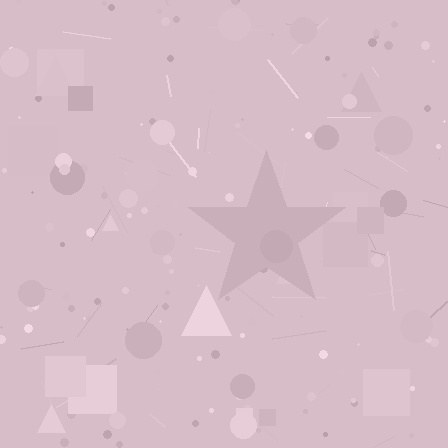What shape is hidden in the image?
A star is hidden in the image.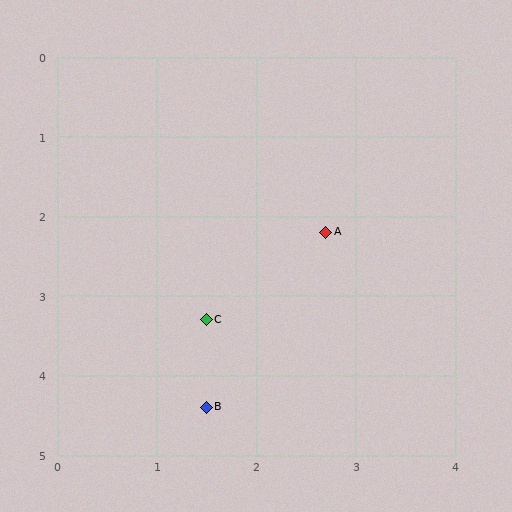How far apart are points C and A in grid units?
Points C and A are about 1.6 grid units apart.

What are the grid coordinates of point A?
Point A is at approximately (2.7, 2.2).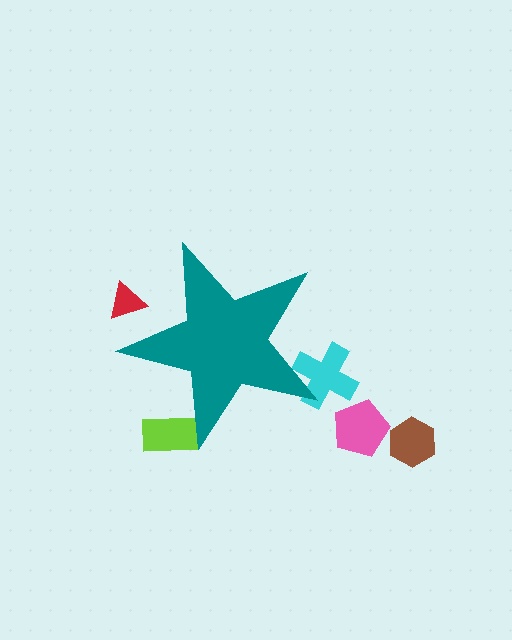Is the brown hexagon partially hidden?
No, the brown hexagon is fully visible.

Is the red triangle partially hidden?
Yes, the red triangle is partially hidden behind the teal star.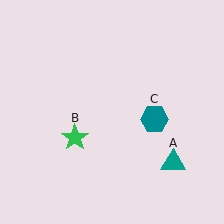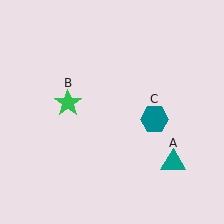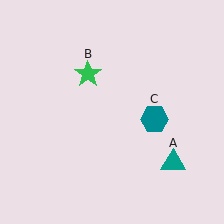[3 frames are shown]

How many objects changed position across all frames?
1 object changed position: green star (object B).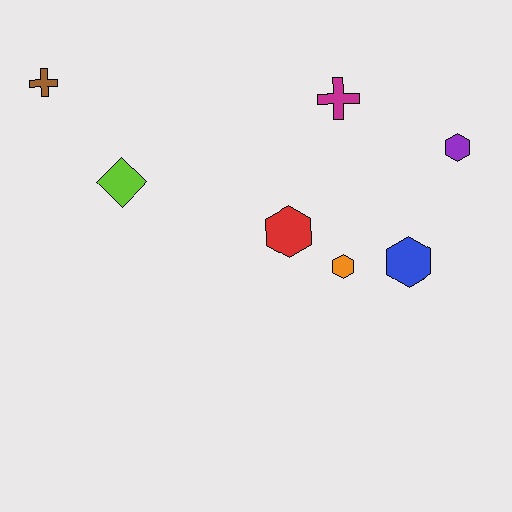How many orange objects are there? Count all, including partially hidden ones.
There is 1 orange object.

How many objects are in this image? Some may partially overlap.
There are 7 objects.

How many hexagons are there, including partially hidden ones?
There are 4 hexagons.